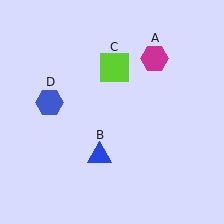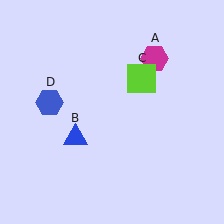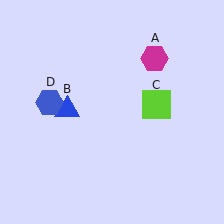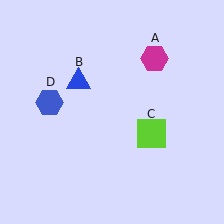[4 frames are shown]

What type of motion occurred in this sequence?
The blue triangle (object B), lime square (object C) rotated clockwise around the center of the scene.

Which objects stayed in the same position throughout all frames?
Magenta hexagon (object A) and blue hexagon (object D) remained stationary.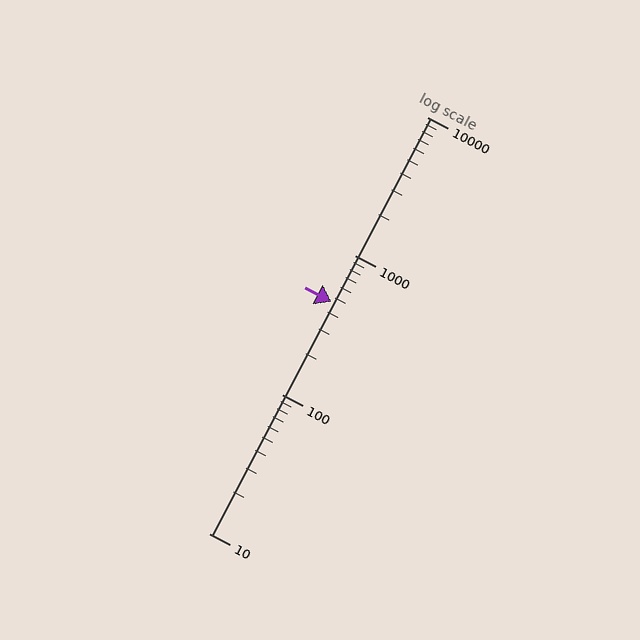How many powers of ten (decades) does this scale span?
The scale spans 3 decades, from 10 to 10000.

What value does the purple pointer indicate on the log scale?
The pointer indicates approximately 470.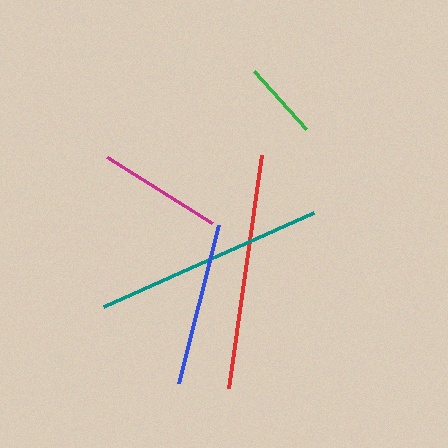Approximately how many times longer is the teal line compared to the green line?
The teal line is approximately 3.0 times the length of the green line.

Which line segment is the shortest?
The green line is the shortest at approximately 78 pixels.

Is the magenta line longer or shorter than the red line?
The red line is longer than the magenta line.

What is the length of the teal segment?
The teal segment is approximately 230 pixels long.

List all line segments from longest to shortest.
From longest to shortest: red, teal, blue, magenta, green.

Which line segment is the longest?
The red line is the longest at approximately 235 pixels.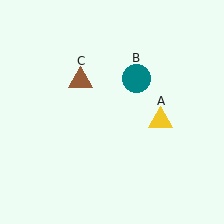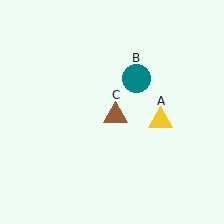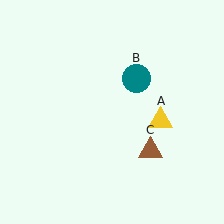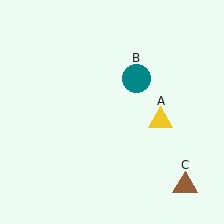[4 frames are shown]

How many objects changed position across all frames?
1 object changed position: brown triangle (object C).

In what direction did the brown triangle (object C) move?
The brown triangle (object C) moved down and to the right.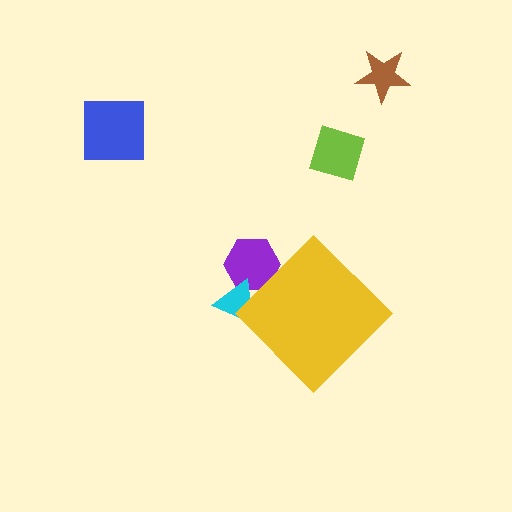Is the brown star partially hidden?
No, the brown star is fully visible.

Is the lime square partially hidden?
No, the lime square is fully visible.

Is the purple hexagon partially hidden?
Yes, the purple hexagon is partially hidden behind the yellow diamond.